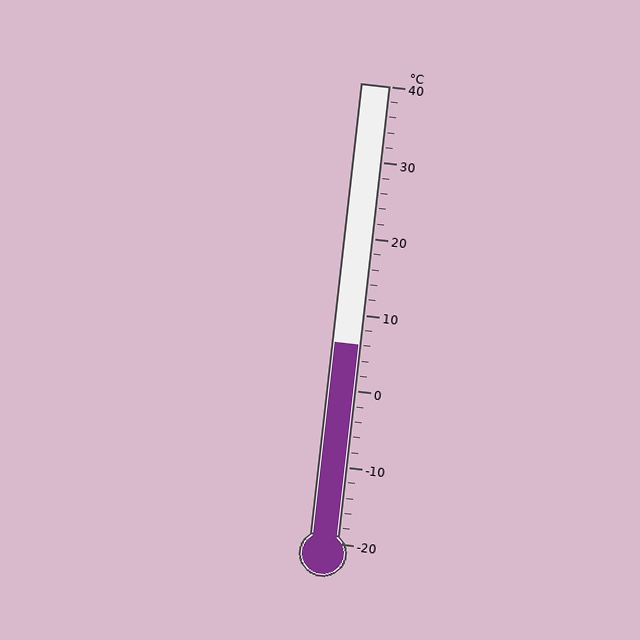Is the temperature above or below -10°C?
The temperature is above -10°C.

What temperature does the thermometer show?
The thermometer shows approximately 6°C.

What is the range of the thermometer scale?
The thermometer scale ranges from -20°C to 40°C.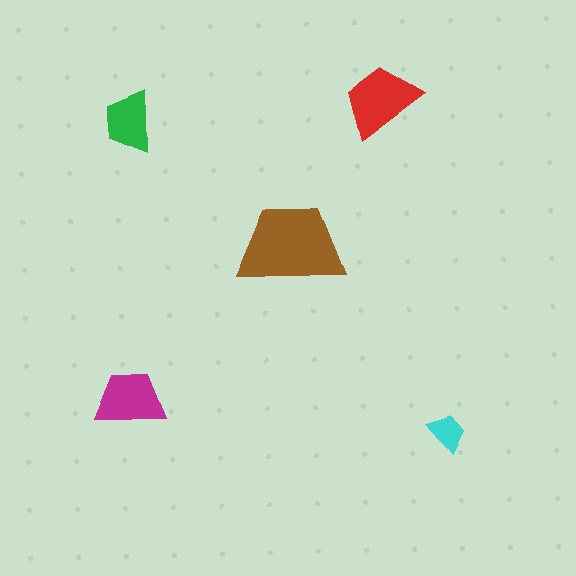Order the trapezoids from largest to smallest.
the brown one, the red one, the magenta one, the green one, the cyan one.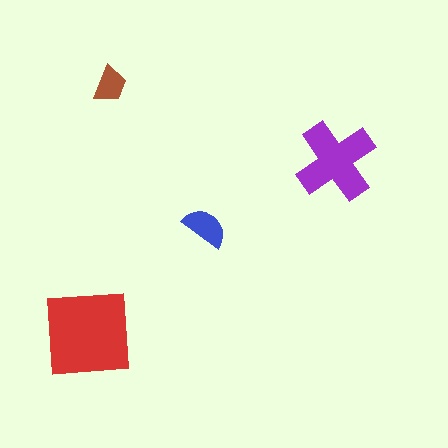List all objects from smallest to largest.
The brown trapezoid, the blue semicircle, the purple cross, the red square.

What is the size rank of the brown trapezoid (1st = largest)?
4th.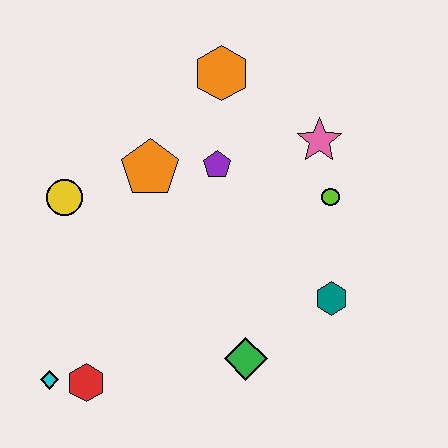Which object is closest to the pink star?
The lime circle is closest to the pink star.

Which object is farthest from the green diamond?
The orange hexagon is farthest from the green diamond.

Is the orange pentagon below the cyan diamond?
No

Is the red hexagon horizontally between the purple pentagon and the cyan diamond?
Yes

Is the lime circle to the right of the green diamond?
Yes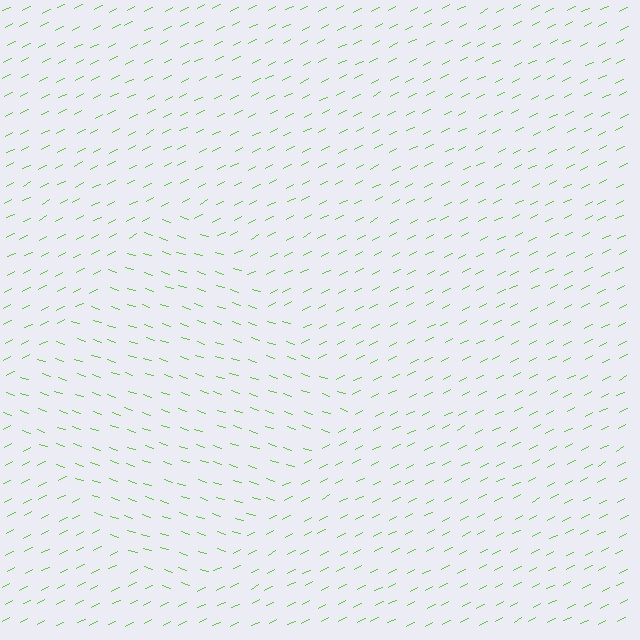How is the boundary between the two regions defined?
The boundary is defined purely by a change in line orientation (approximately 45 degrees difference). All lines are the same color and thickness.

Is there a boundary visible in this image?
Yes, there is a texture boundary formed by a change in line orientation.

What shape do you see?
I see a diamond.